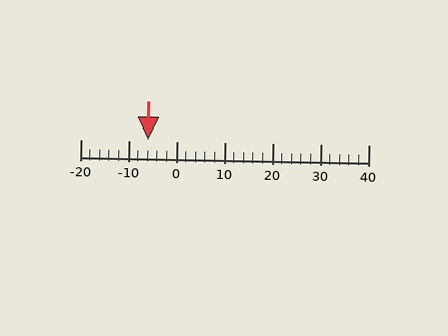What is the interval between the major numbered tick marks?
The major tick marks are spaced 10 units apart.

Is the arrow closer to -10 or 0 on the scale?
The arrow is closer to -10.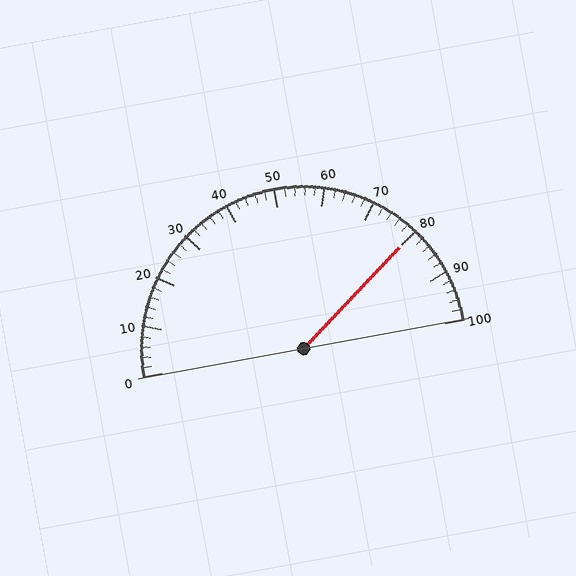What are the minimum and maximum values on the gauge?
The gauge ranges from 0 to 100.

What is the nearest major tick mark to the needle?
The nearest major tick mark is 80.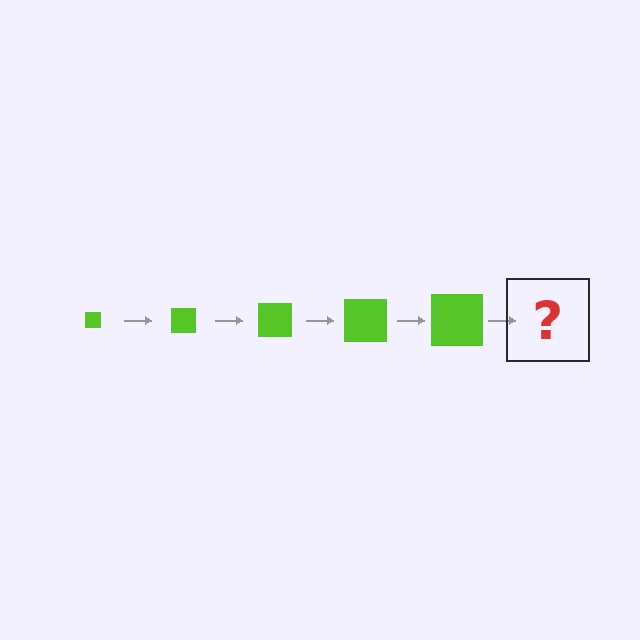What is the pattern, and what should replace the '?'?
The pattern is that the square gets progressively larger each step. The '?' should be a lime square, larger than the previous one.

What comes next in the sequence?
The next element should be a lime square, larger than the previous one.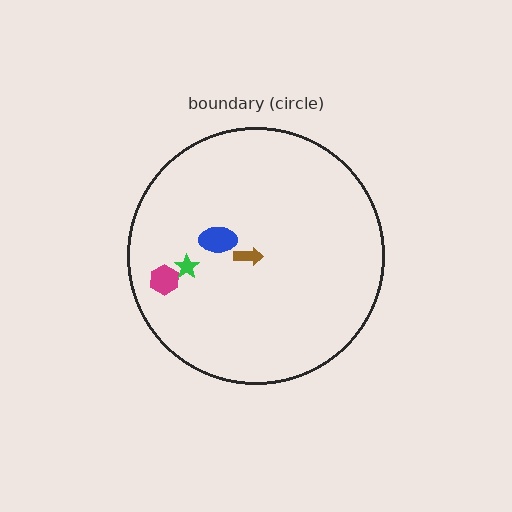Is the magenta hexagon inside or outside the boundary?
Inside.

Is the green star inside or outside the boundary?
Inside.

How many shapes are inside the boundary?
4 inside, 0 outside.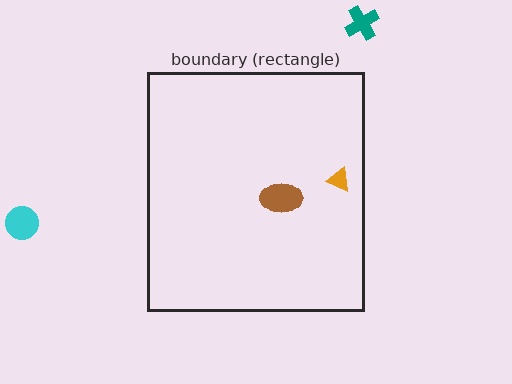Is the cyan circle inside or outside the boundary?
Outside.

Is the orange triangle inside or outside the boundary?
Inside.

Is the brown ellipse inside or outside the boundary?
Inside.